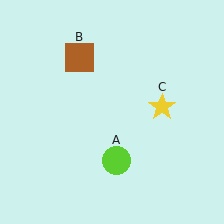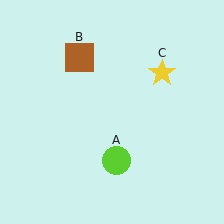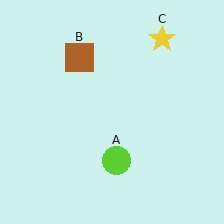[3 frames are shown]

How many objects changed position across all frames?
1 object changed position: yellow star (object C).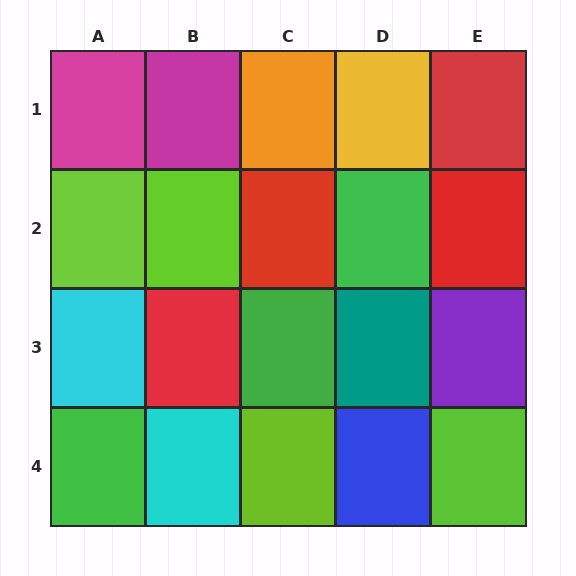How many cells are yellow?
1 cell is yellow.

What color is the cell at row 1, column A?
Magenta.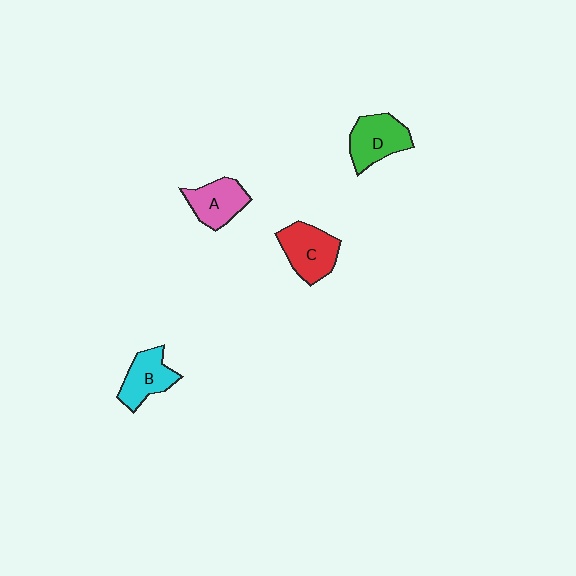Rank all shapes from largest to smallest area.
From largest to smallest: C (red), D (green), A (pink), B (cyan).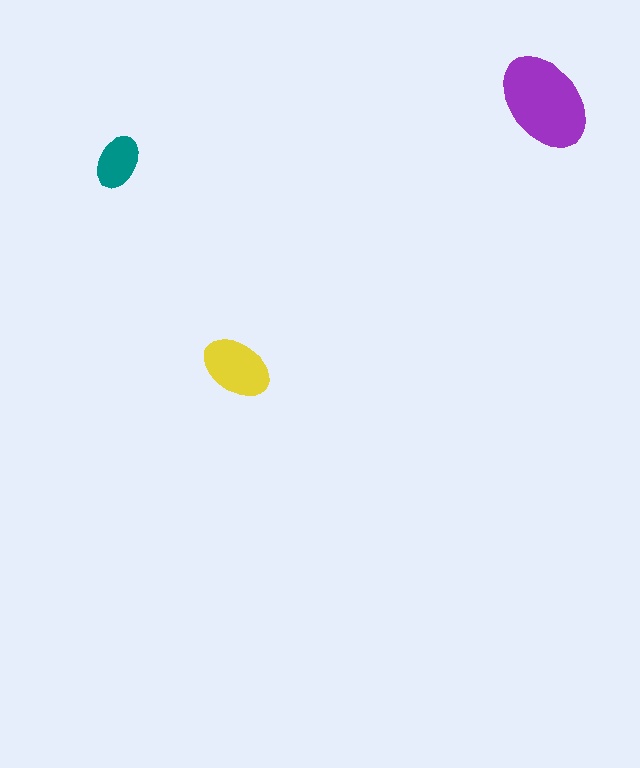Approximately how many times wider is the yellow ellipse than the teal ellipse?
About 1.5 times wider.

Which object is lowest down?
The yellow ellipse is bottommost.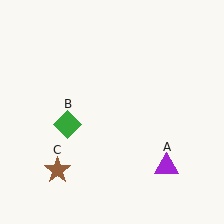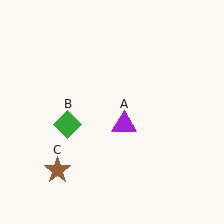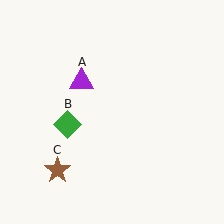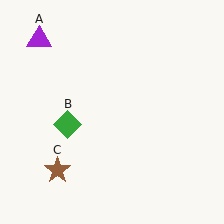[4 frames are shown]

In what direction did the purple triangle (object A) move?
The purple triangle (object A) moved up and to the left.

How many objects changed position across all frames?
1 object changed position: purple triangle (object A).